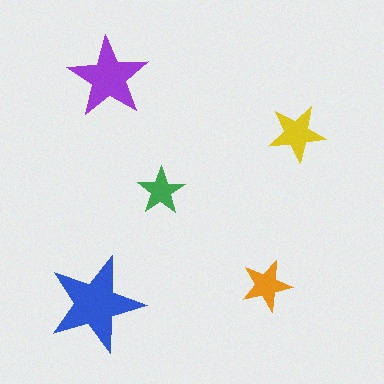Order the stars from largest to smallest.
the blue one, the purple one, the yellow one, the orange one, the green one.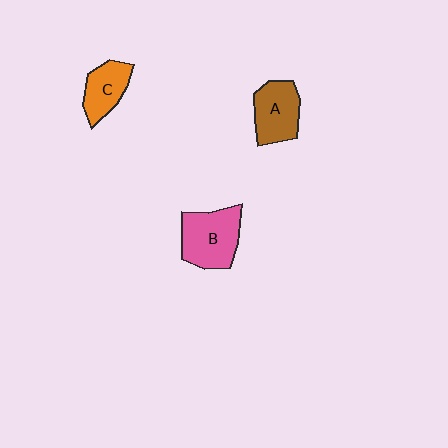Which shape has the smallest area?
Shape C (orange).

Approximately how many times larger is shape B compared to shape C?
Approximately 1.5 times.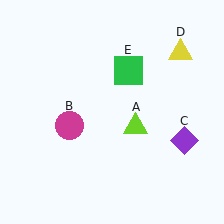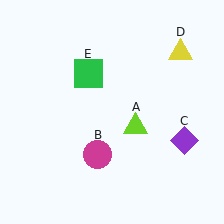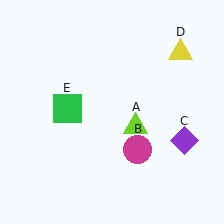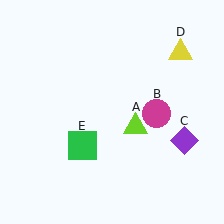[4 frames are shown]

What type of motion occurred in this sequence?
The magenta circle (object B), green square (object E) rotated counterclockwise around the center of the scene.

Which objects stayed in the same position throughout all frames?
Lime triangle (object A) and purple diamond (object C) and yellow triangle (object D) remained stationary.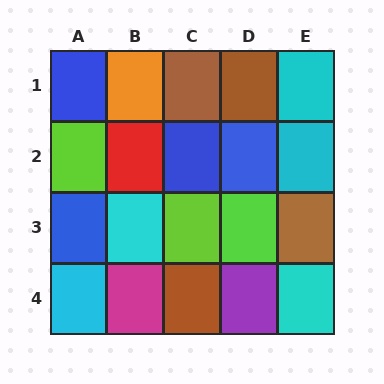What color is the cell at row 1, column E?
Cyan.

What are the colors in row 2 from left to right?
Lime, red, blue, blue, cyan.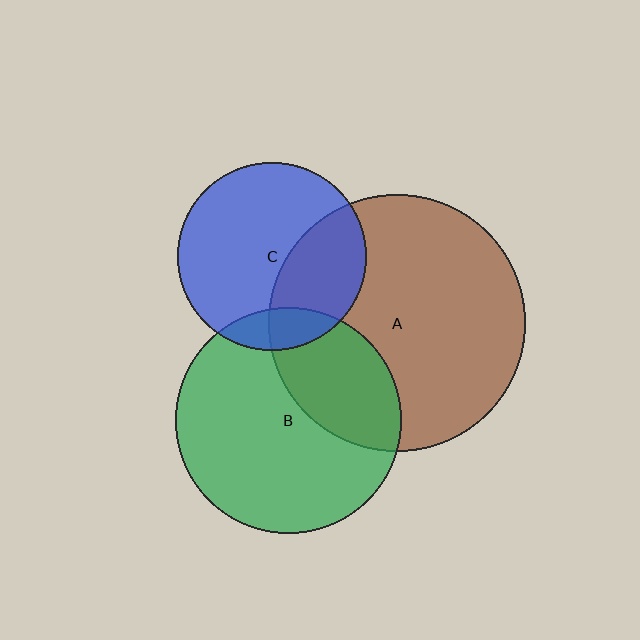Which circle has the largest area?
Circle A (brown).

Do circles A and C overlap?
Yes.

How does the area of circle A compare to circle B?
Approximately 1.3 times.